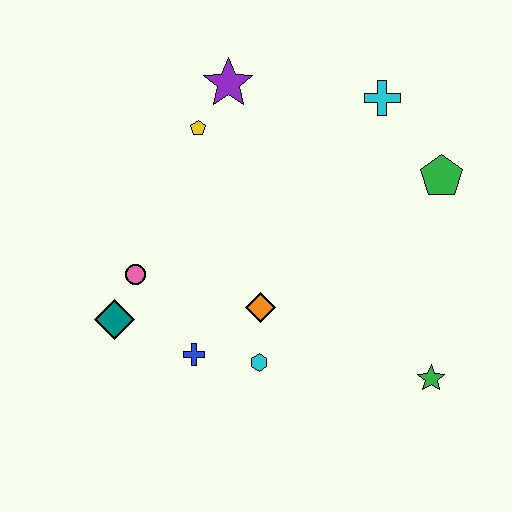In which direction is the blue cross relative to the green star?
The blue cross is to the left of the green star.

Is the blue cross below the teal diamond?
Yes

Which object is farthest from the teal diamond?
The green pentagon is farthest from the teal diamond.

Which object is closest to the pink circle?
The teal diamond is closest to the pink circle.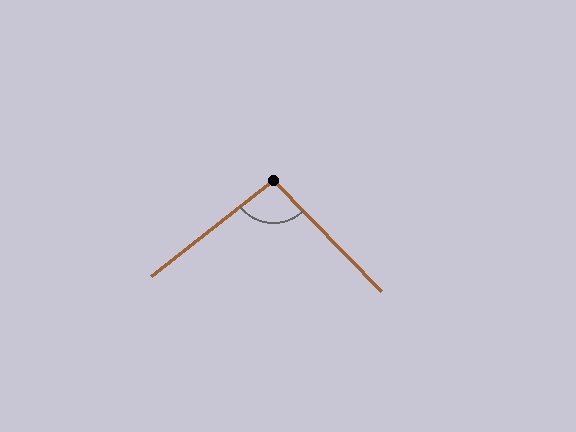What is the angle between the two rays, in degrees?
Approximately 96 degrees.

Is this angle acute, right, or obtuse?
It is obtuse.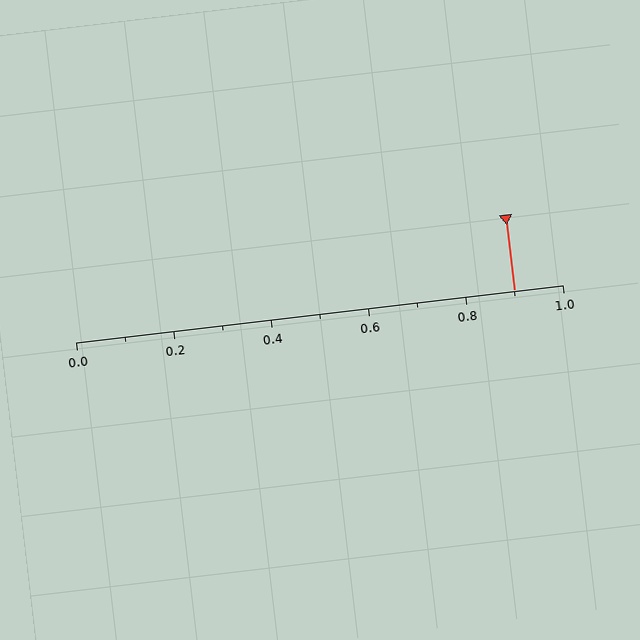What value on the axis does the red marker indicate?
The marker indicates approximately 0.9.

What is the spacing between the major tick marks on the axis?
The major ticks are spaced 0.2 apart.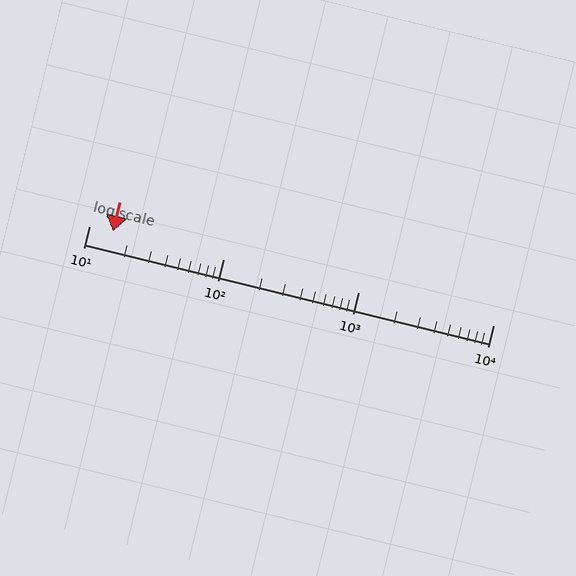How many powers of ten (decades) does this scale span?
The scale spans 3 decades, from 10 to 10000.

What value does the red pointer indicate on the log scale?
The pointer indicates approximately 15.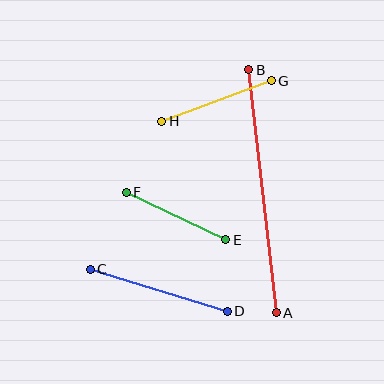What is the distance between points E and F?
The distance is approximately 110 pixels.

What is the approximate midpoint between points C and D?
The midpoint is at approximately (159, 290) pixels.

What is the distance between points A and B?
The distance is approximately 245 pixels.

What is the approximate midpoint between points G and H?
The midpoint is at approximately (217, 101) pixels.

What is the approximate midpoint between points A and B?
The midpoint is at approximately (262, 191) pixels.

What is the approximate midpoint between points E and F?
The midpoint is at approximately (176, 216) pixels.